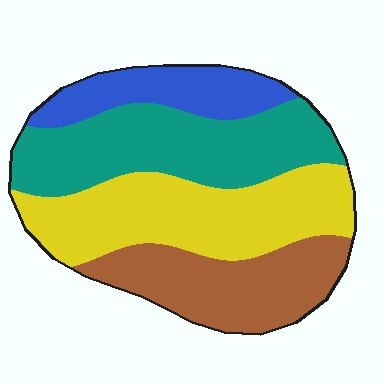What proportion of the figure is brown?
Brown covers roughly 25% of the figure.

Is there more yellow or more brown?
Yellow.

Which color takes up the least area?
Blue, at roughly 15%.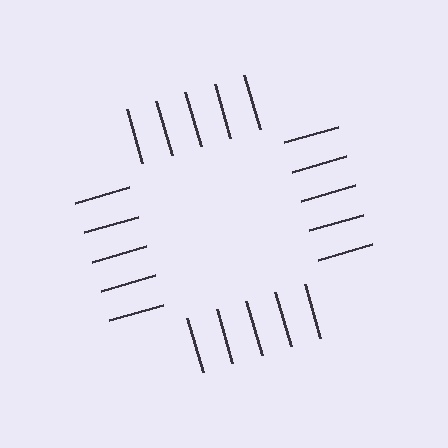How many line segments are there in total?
20 — 5 along each of the 4 edges.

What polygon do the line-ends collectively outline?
An illusory square — the line segments terminate on its edges but no continuous stroke is drawn.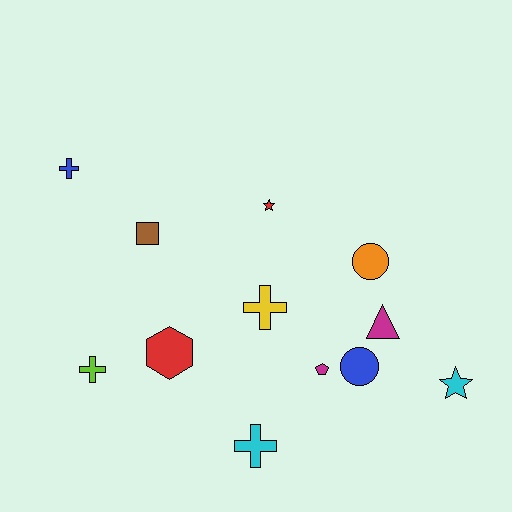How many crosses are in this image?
There are 4 crosses.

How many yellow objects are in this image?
There is 1 yellow object.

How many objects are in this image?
There are 12 objects.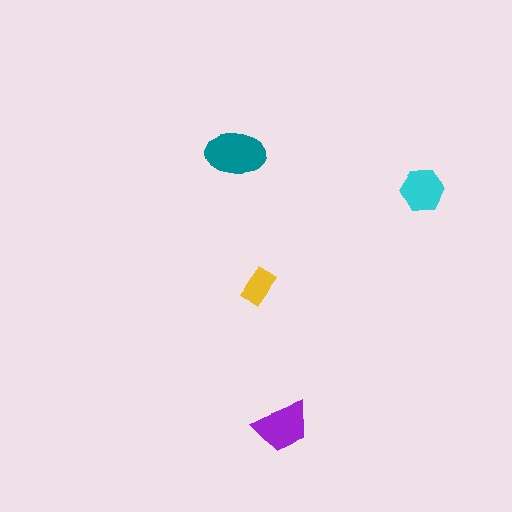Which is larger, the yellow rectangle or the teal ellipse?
The teal ellipse.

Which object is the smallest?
The yellow rectangle.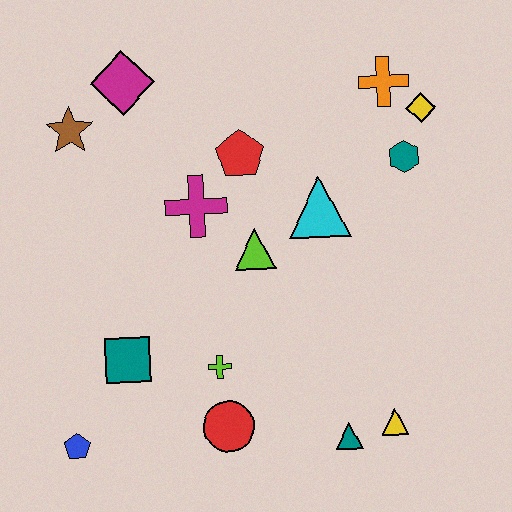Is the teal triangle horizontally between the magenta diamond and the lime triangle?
No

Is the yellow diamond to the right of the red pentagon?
Yes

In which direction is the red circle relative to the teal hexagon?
The red circle is below the teal hexagon.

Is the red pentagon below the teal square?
No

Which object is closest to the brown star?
The magenta diamond is closest to the brown star.